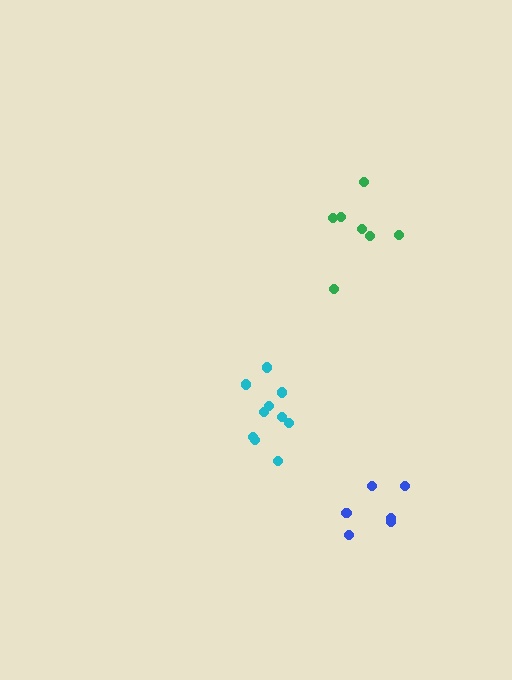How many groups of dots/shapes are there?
There are 3 groups.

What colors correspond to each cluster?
The clusters are colored: cyan, green, blue.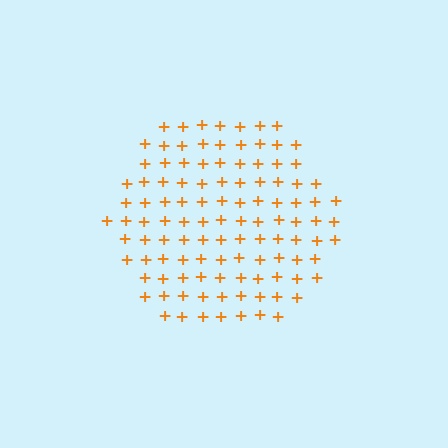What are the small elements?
The small elements are plus signs.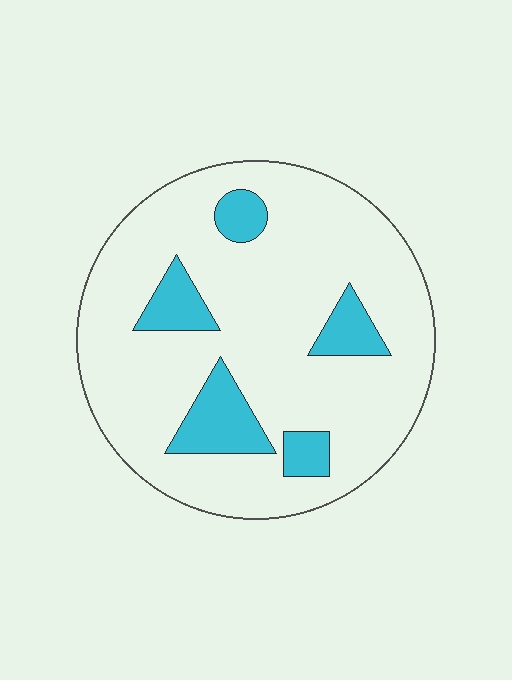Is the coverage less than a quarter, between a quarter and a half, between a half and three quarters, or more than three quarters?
Less than a quarter.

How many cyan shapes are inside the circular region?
5.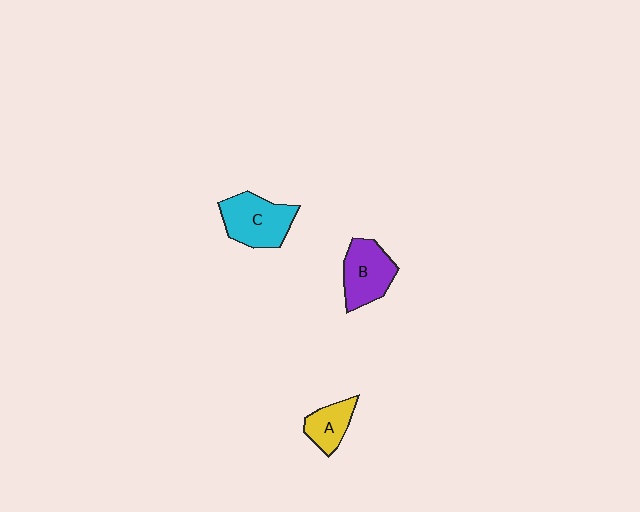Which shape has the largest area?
Shape C (cyan).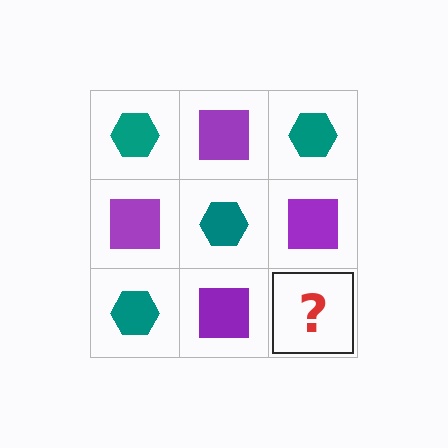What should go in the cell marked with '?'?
The missing cell should contain a teal hexagon.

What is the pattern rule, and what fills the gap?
The rule is that it alternates teal hexagon and purple square in a checkerboard pattern. The gap should be filled with a teal hexagon.